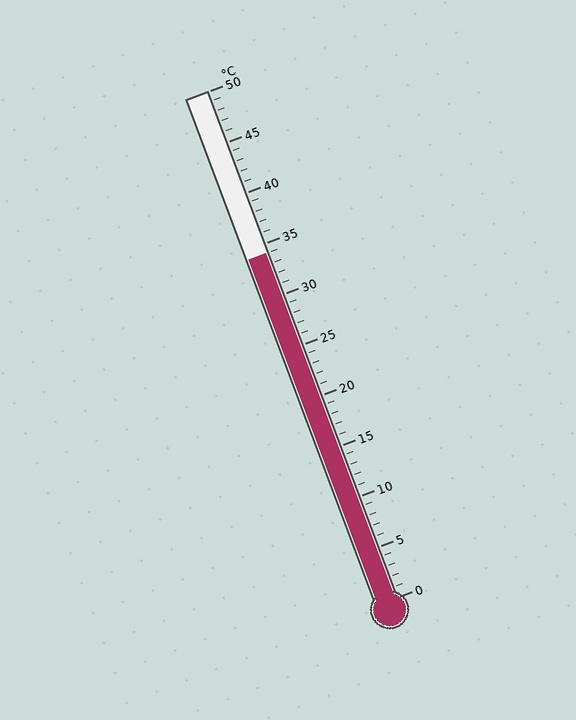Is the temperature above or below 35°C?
The temperature is below 35°C.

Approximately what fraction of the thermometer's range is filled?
The thermometer is filled to approximately 70% of its range.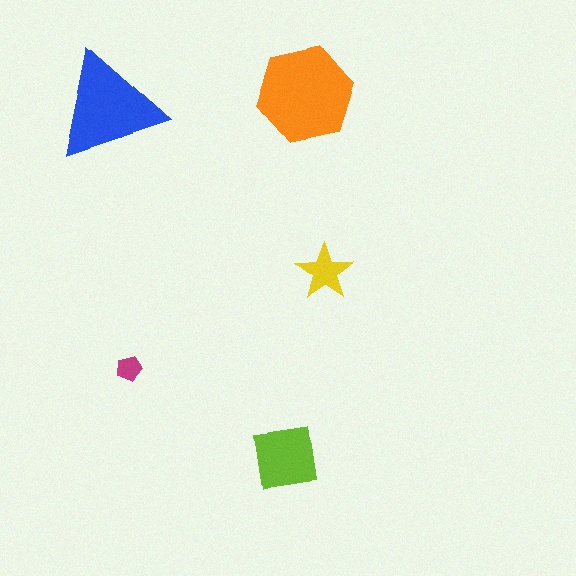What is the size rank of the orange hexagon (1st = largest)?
1st.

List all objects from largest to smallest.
The orange hexagon, the blue triangle, the lime square, the yellow star, the magenta pentagon.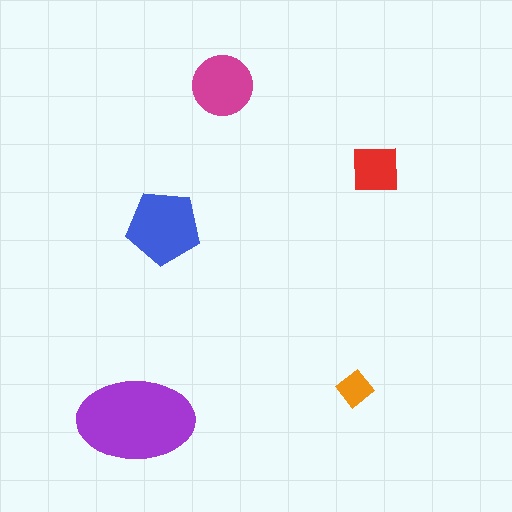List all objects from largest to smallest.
The purple ellipse, the blue pentagon, the magenta circle, the red square, the orange diamond.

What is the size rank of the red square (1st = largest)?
4th.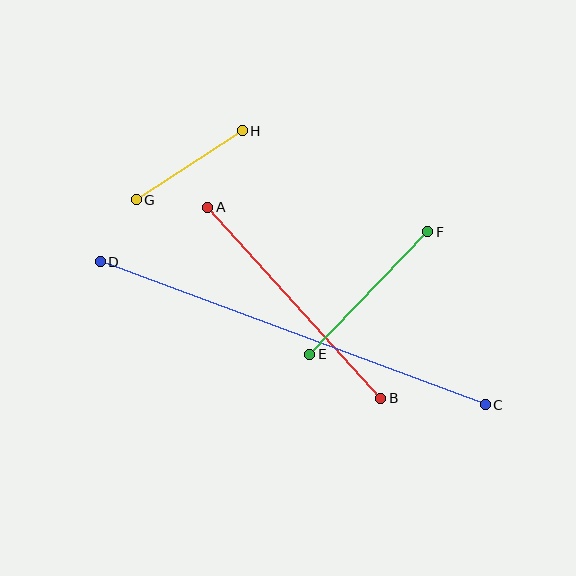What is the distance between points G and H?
The distance is approximately 127 pixels.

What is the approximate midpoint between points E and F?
The midpoint is at approximately (369, 293) pixels.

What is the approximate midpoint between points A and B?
The midpoint is at approximately (294, 303) pixels.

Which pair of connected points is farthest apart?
Points C and D are farthest apart.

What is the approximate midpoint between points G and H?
The midpoint is at approximately (189, 165) pixels.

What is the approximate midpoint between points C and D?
The midpoint is at approximately (293, 333) pixels.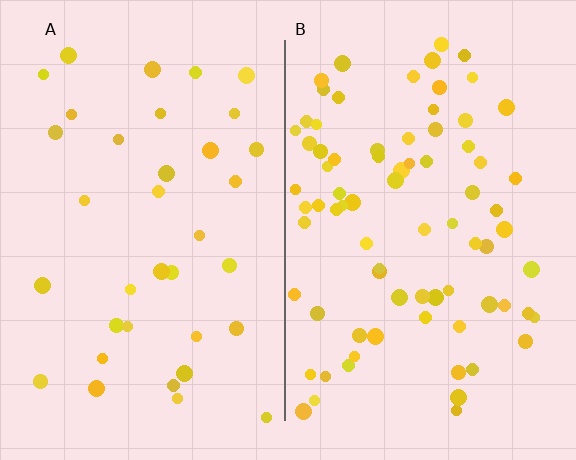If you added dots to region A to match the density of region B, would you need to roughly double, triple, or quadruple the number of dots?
Approximately double.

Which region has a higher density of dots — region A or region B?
B (the right).